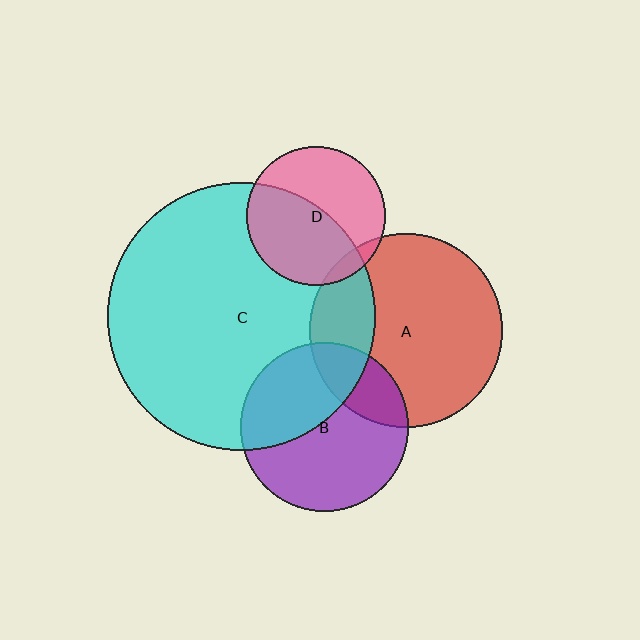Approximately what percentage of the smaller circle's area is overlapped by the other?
Approximately 40%.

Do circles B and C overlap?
Yes.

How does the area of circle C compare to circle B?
Approximately 2.5 times.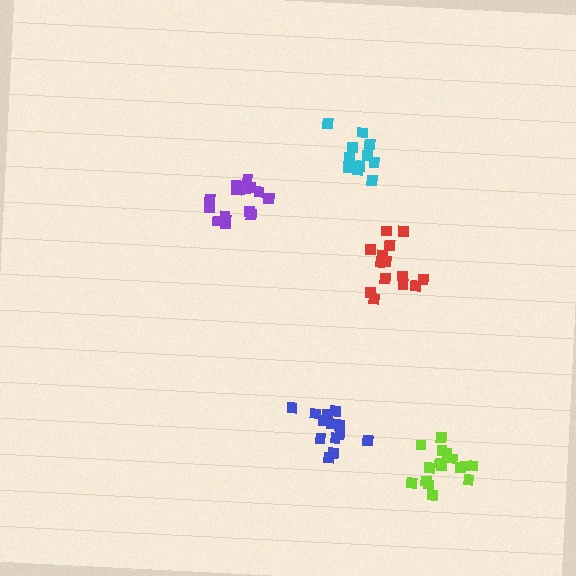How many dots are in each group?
Group 1: 12 dots, Group 2: 14 dots, Group 3: 16 dots, Group 4: 14 dots, Group 5: 16 dots (72 total).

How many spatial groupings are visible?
There are 5 spatial groupings.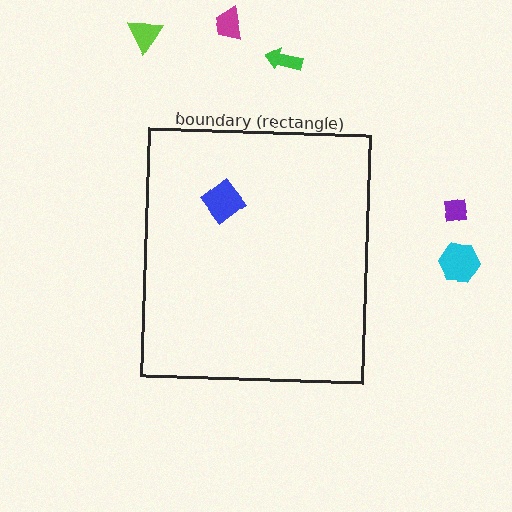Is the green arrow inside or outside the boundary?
Outside.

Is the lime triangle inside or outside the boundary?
Outside.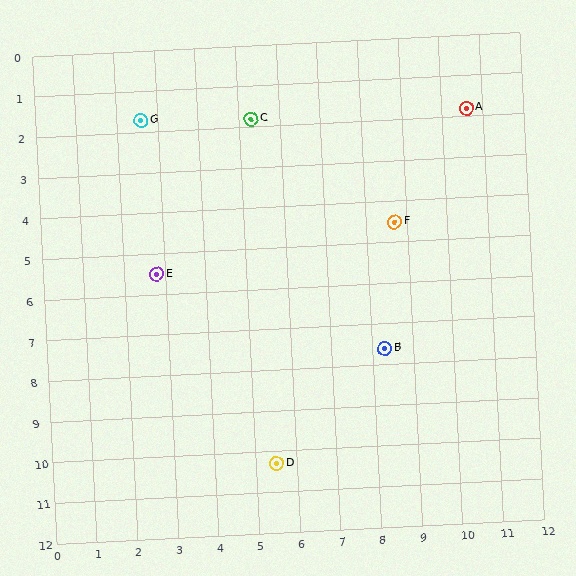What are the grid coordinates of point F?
Point F is at approximately (8.7, 4.5).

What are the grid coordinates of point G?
Point G is at approximately (2.6, 1.7).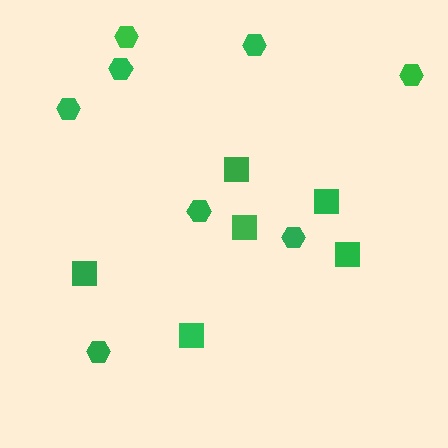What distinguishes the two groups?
There are 2 groups: one group of squares (6) and one group of hexagons (8).